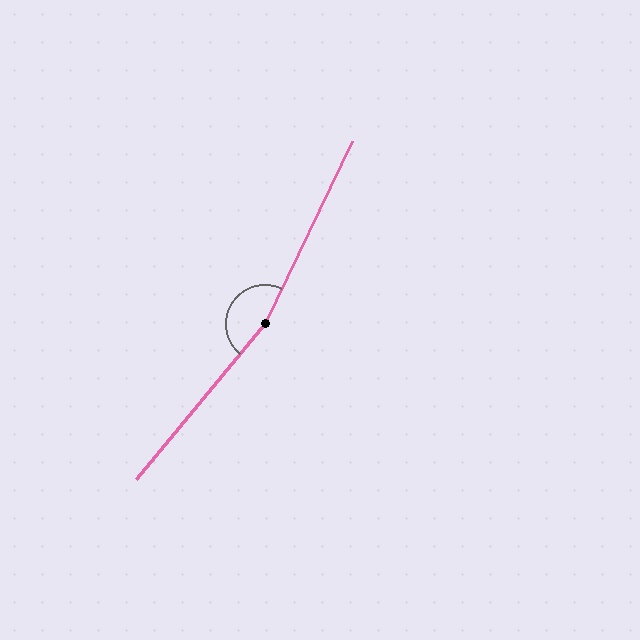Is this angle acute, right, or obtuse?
It is obtuse.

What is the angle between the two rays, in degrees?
Approximately 166 degrees.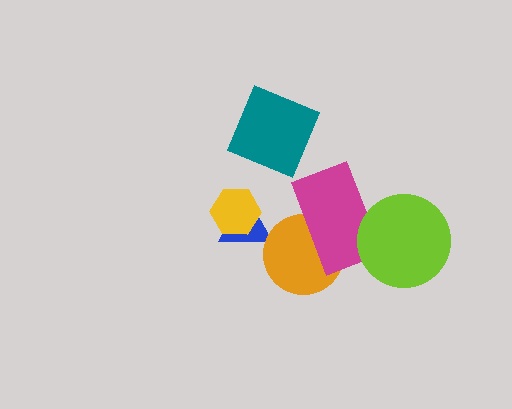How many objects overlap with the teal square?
0 objects overlap with the teal square.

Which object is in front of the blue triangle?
The yellow hexagon is in front of the blue triangle.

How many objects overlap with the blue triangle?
1 object overlaps with the blue triangle.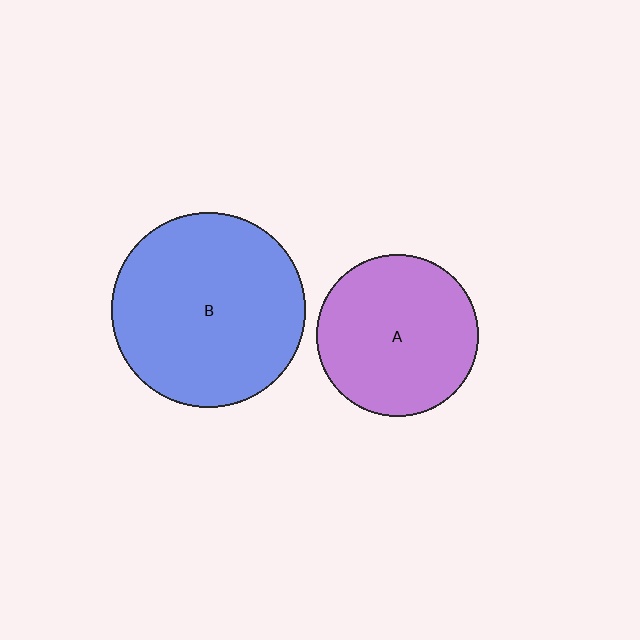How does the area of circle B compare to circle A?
Approximately 1.4 times.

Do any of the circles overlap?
No, none of the circles overlap.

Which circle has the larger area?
Circle B (blue).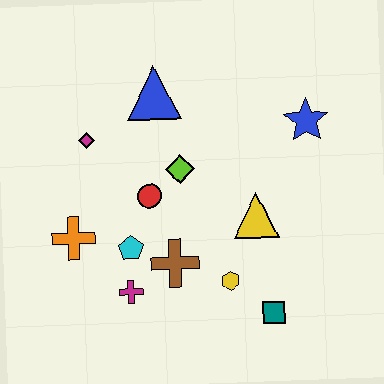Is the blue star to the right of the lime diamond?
Yes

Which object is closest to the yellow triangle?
The yellow hexagon is closest to the yellow triangle.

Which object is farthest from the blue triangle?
The teal square is farthest from the blue triangle.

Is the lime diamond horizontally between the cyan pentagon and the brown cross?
No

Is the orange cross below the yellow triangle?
Yes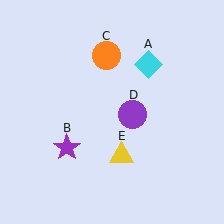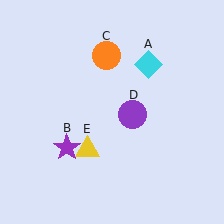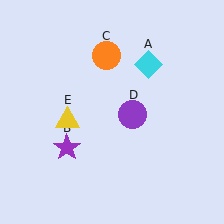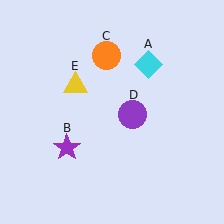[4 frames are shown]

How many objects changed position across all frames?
1 object changed position: yellow triangle (object E).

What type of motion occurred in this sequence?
The yellow triangle (object E) rotated clockwise around the center of the scene.